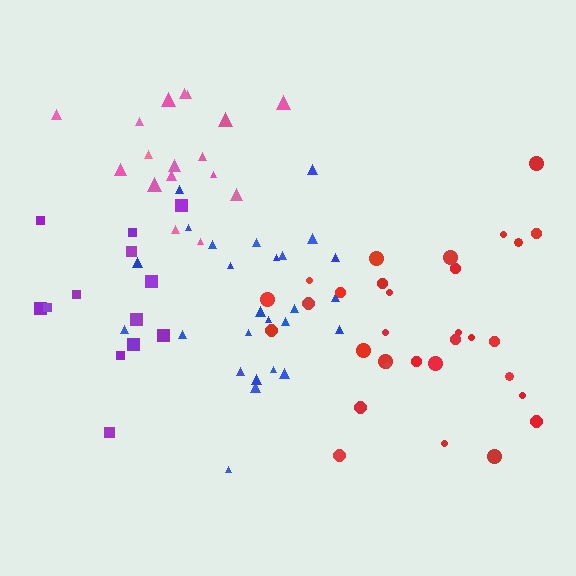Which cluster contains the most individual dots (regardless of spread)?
Red (31).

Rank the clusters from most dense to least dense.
pink, blue, red, purple.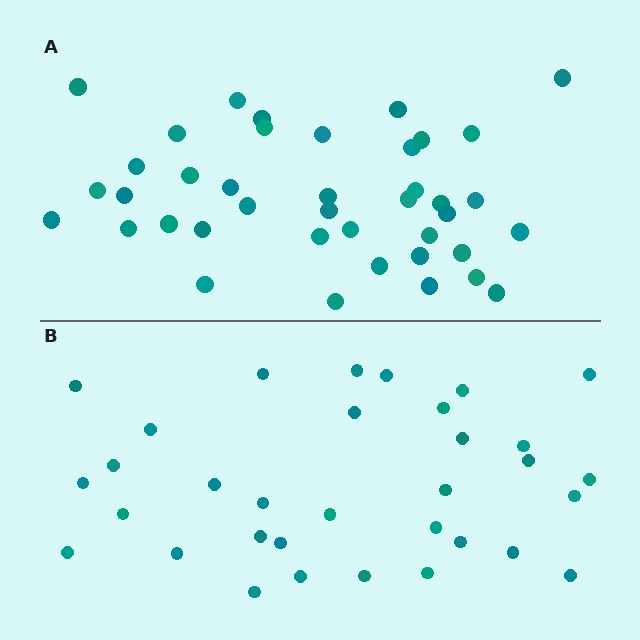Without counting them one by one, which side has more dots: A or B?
Region A (the top region) has more dots.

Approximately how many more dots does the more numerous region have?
Region A has roughly 8 or so more dots than region B.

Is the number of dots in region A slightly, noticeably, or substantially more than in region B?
Region A has only slightly more — the two regions are fairly close. The ratio is roughly 1.2 to 1.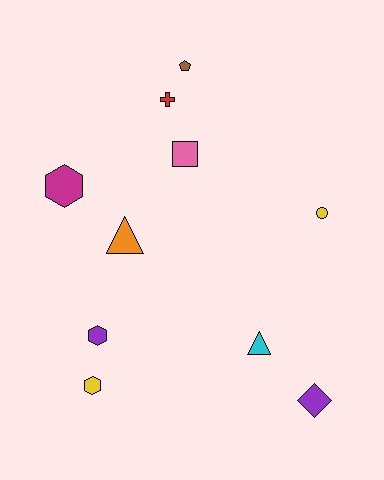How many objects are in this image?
There are 10 objects.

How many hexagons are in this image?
There are 3 hexagons.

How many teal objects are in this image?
There are no teal objects.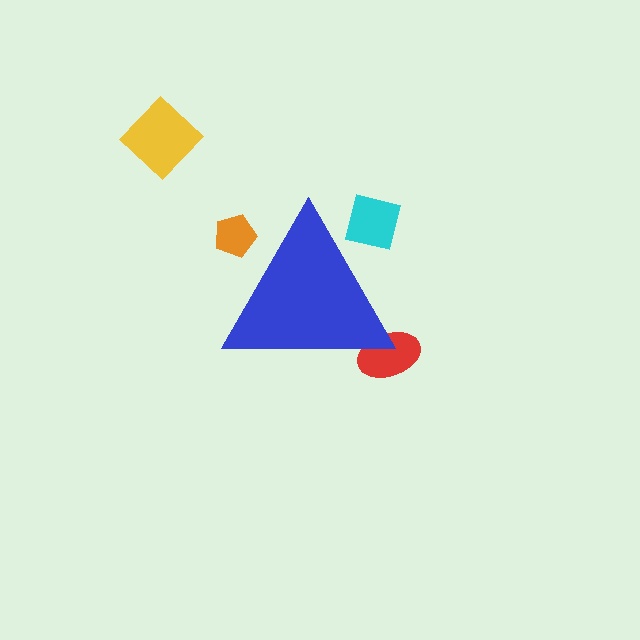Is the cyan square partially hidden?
Yes, the cyan square is partially hidden behind the blue triangle.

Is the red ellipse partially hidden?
Yes, the red ellipse is partially hidden behind the blue triangle.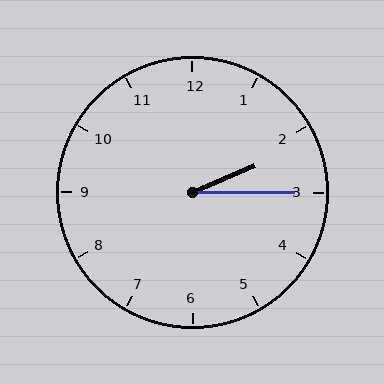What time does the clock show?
2:15.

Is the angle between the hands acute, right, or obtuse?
It is acute.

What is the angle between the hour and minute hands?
Approximately 22 degrees.